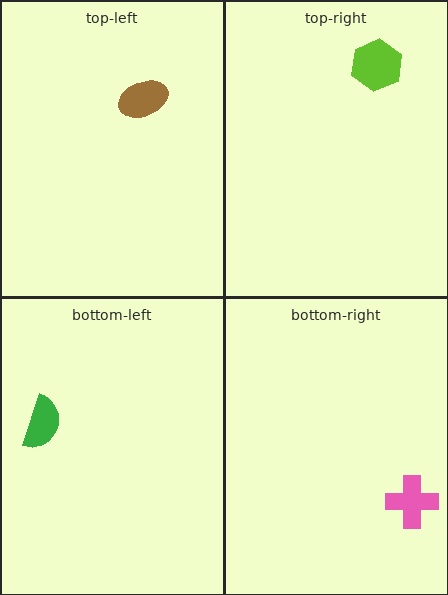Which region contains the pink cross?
The bottom-right region.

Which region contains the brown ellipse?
The top-left region.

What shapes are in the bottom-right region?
The pink cross.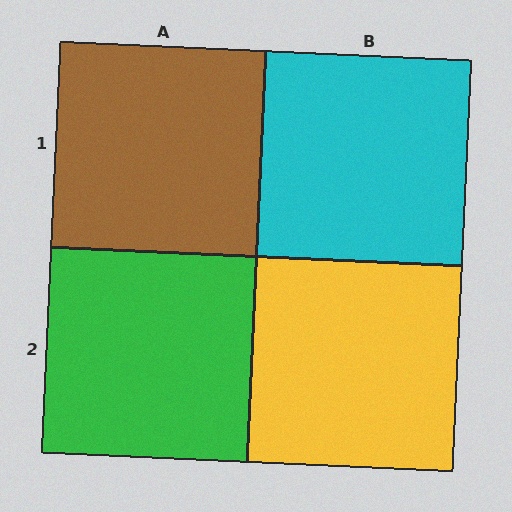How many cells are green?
1 cell is green.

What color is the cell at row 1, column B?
Cyan.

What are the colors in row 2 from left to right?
Green, yellow.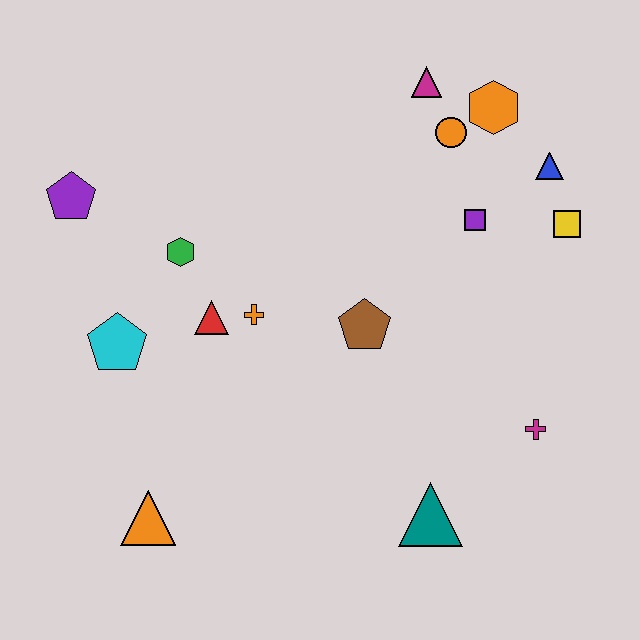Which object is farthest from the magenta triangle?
The orange triangle is farthest from the magenta triangle.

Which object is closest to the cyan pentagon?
The red triangle is closest to the cyan pentagon.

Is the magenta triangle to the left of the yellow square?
Yes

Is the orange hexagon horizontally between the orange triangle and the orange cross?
No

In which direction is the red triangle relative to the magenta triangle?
The red triangle is below the magenta triangle.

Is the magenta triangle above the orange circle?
Yes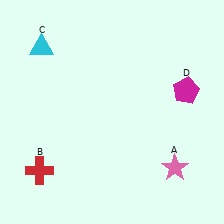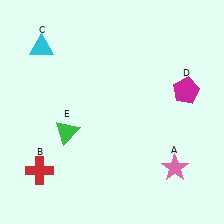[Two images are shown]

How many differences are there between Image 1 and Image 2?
There is 1 difference between the two images.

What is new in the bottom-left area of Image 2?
A green triangle (E) was added in the bottom-left area of Image 2.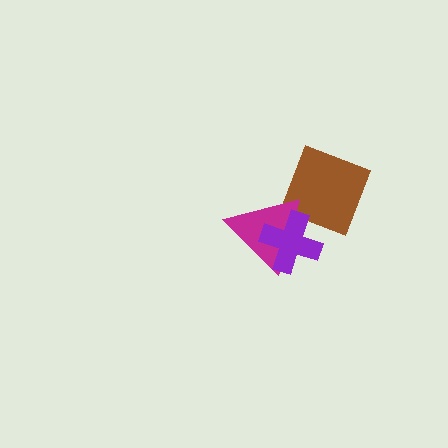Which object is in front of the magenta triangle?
The purple cross is in front of the magenta triangle.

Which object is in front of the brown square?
The magenta triangle is in front of the brown square.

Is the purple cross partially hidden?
No, no other shape covers it.